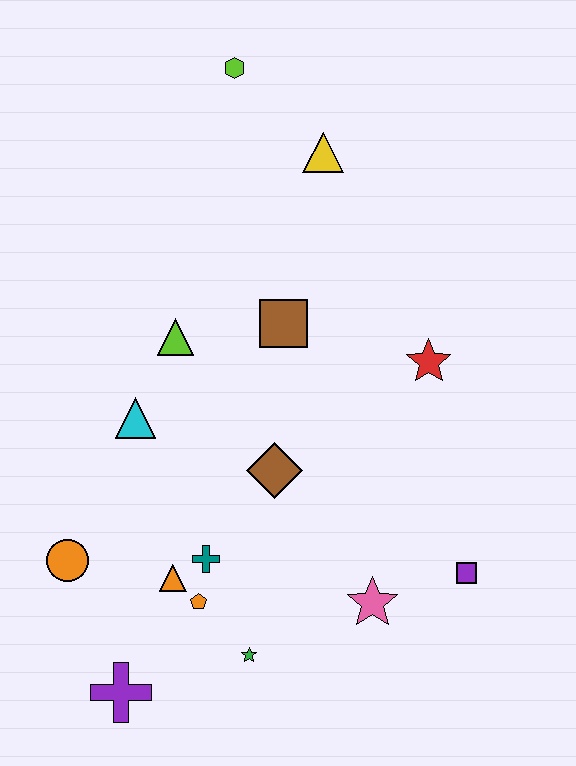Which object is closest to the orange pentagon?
The orange triangle is closest to the orange pentagon.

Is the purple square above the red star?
No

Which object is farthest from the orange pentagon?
The lime hexagon is farthest from the orange pentagon.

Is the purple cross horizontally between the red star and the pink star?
No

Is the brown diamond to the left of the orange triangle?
No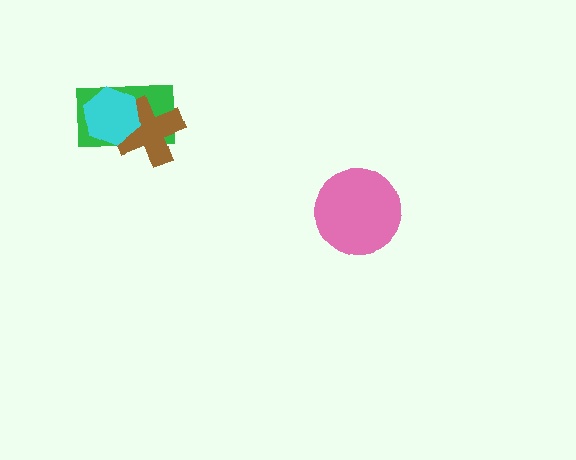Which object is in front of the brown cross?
The cyan hexagon is in front of the brown cross.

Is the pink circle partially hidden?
No, no other shape covers it.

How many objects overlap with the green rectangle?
2 objects overlap with the green rectangle.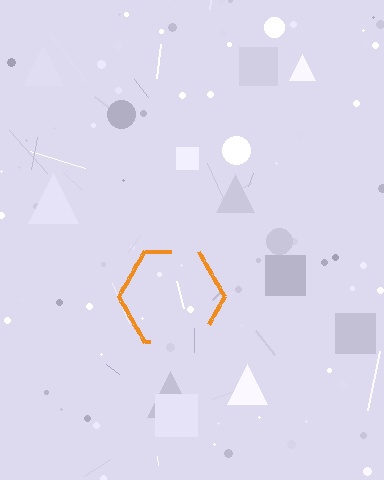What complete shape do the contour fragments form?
The contour fragments form a hexagon.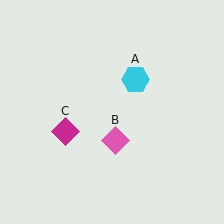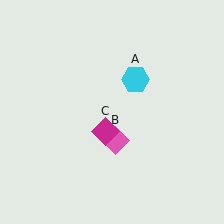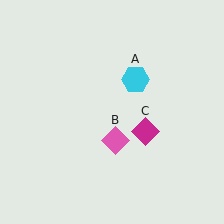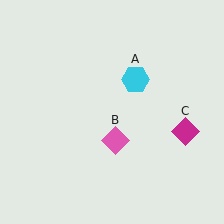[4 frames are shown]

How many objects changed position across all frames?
1 object changed position: magenta diamond (object C).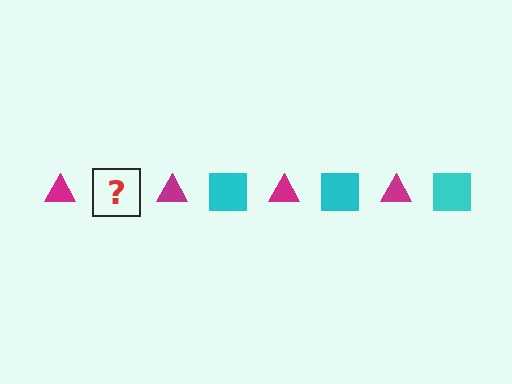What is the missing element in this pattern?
The missing element is a cyan square.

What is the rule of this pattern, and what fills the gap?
The rule is that the pattern alternates between magenta triangle and cyan square. The gap should be filled with a cyan square.